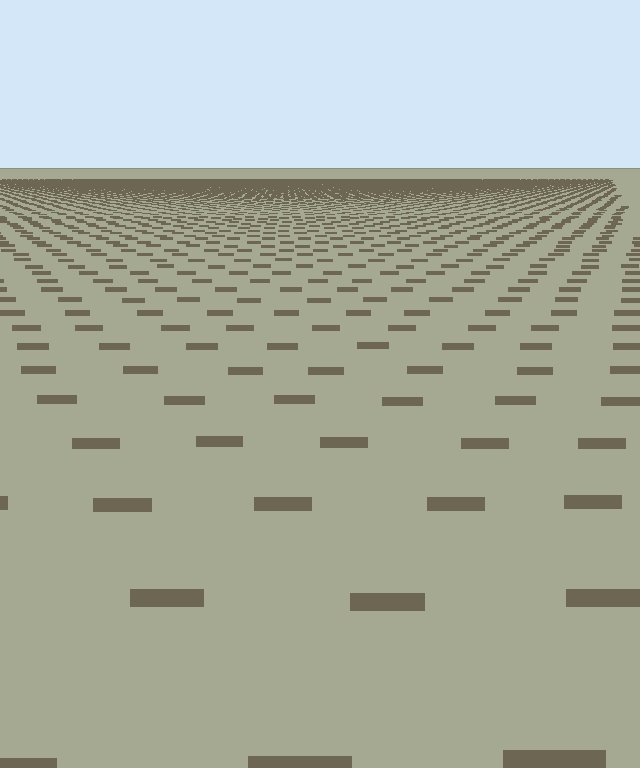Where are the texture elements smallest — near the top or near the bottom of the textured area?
Near the top.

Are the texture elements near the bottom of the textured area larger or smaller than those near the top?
Larger. Near the bottom, elements are closer to the viewer and appear at a bigger on-screen size.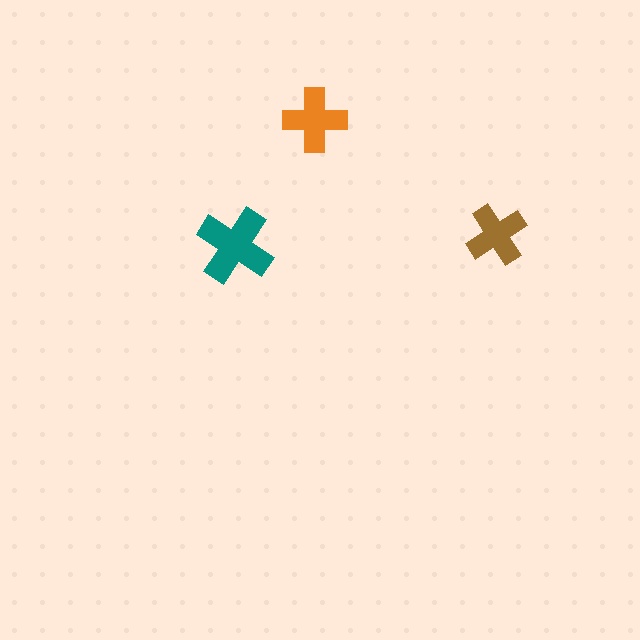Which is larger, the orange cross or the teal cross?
The teal one.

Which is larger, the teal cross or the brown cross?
The teal one.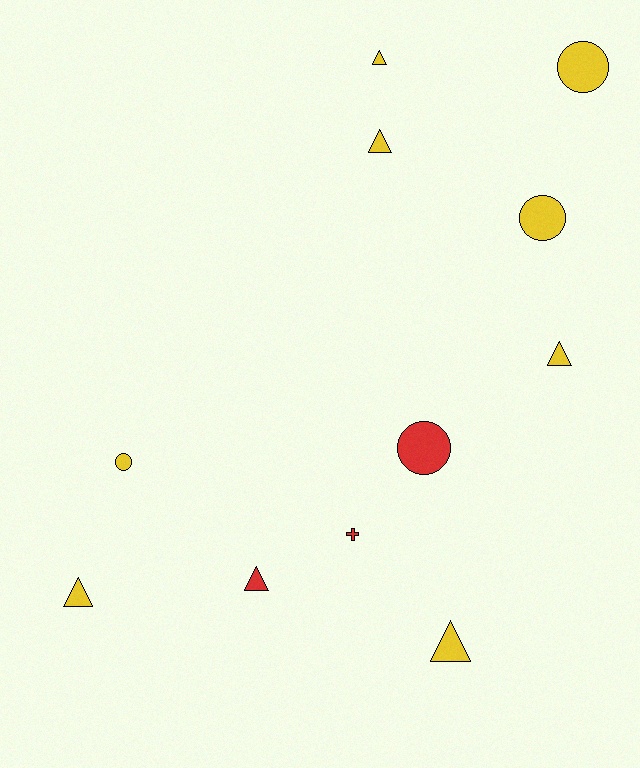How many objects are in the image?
There are 11 objects.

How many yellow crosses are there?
There are no yellow crosses.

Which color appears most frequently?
Yellow, with 8 objects.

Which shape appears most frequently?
Triangle, with 6 objects.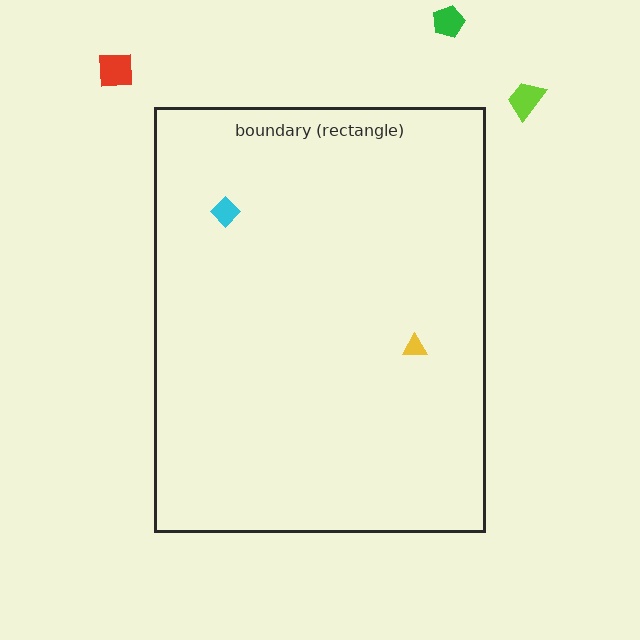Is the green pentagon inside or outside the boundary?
Outside.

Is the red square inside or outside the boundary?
Outside.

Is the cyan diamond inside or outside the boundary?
Inside.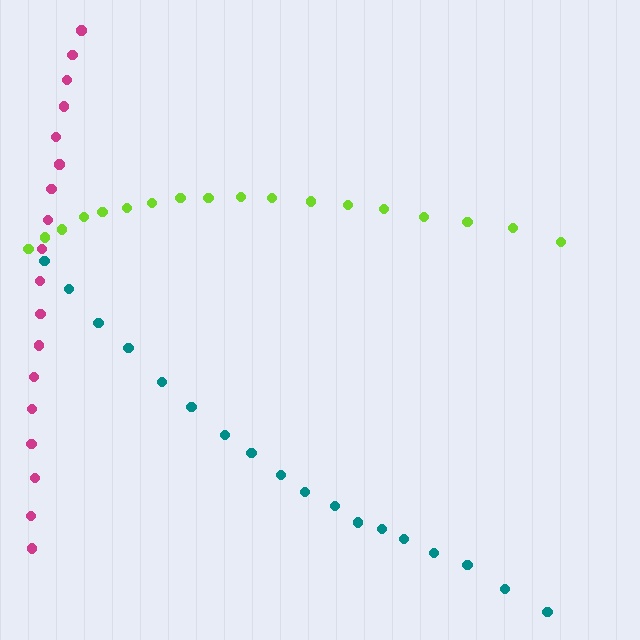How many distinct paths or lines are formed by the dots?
There are 3 distinct paths.